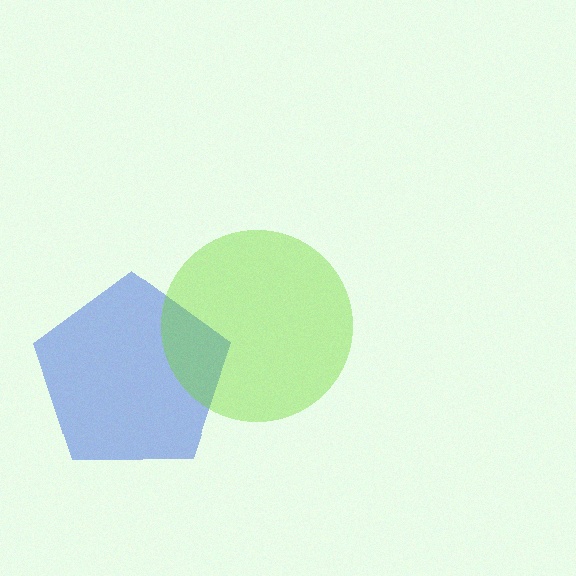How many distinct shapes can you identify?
There are 2 distinct shapes: a blue pentagon, a lime circle.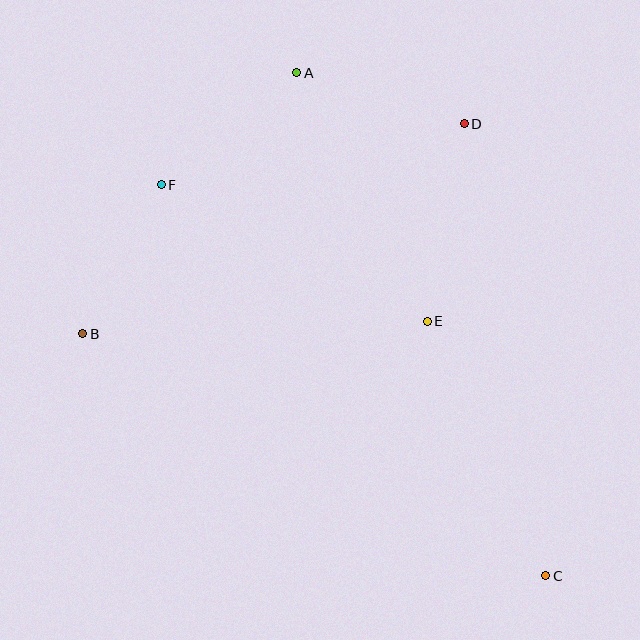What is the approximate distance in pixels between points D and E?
The distance between D and E is approximately 201 pixels.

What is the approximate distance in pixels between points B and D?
The distance between B and D is approximately 436 pixels.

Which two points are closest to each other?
Points B and F are closest to each other.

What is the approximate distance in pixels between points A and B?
The distance between A and B is approximately 338 pixels.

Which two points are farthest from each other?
Points A and C are farthest from each other.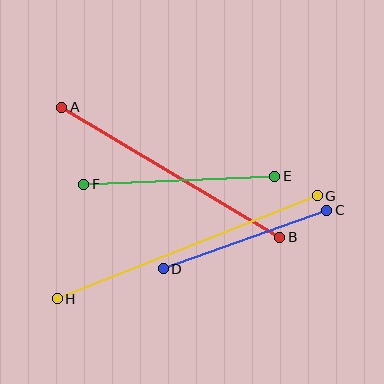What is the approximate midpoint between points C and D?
The midpoint is at approximately (245, 239) pixels.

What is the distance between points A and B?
The distance is approximately 254 pixels.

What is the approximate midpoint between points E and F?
The midpoint is at approximately (179, 180) pixels.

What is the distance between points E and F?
The distance is approximately 191 pixels.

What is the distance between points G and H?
The distance is approximately 280 pixels.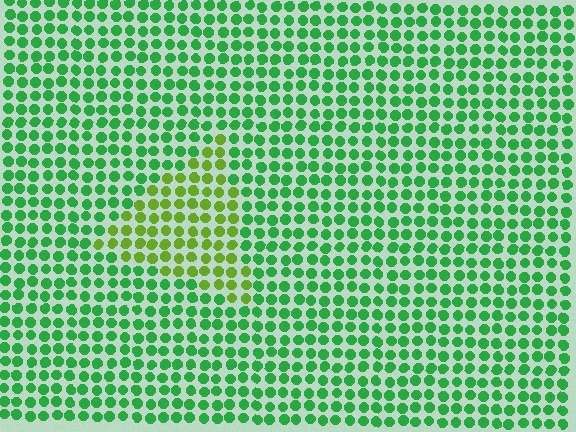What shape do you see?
I see a triangle.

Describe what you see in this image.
The image is filled with small green elements in a uniform arrangement. A triangle-shaped region is visible where the elements are tinted to a slightly different hue, forming a subtle color boundary.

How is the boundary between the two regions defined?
The boundary is defined purely by a slight shift in hue (about 41 degrees). Spacing, size, and orientation are identical on both sides.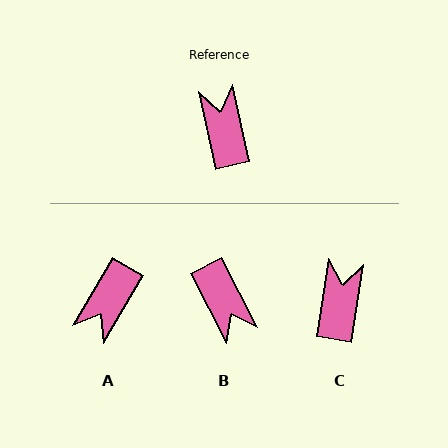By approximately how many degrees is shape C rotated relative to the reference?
Approximately 22 degrees clockwise.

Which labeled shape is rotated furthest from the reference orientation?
B, about 166 degrees away.